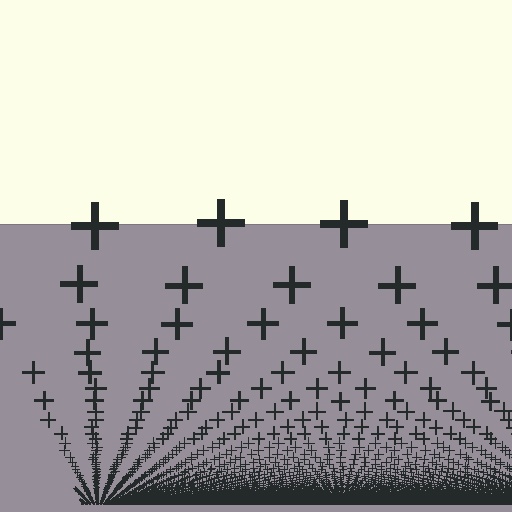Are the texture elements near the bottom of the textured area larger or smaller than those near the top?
Smaller. The gradient is inverted — elements near the bottom are smaller and denser.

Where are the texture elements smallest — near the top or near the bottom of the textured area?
Near the bottom.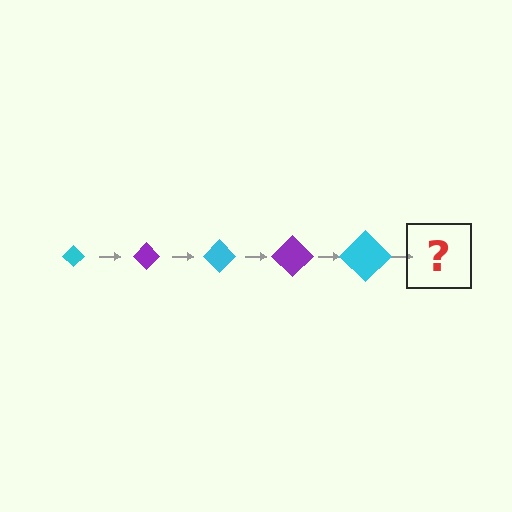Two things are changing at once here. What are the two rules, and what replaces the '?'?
The two rules are that the diamond grows larger each step and the color cycles through cyan and purple. The '?' should be a purple diamond, larger than the previous one.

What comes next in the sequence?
The next element should be a purple diamond, larger than the previous one.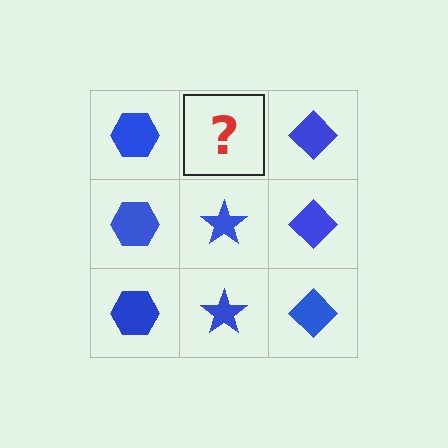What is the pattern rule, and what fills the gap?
The rule is that each column has a consistent shape. The gap should be filled with a blue star.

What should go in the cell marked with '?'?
The missing cell should contain a blue star.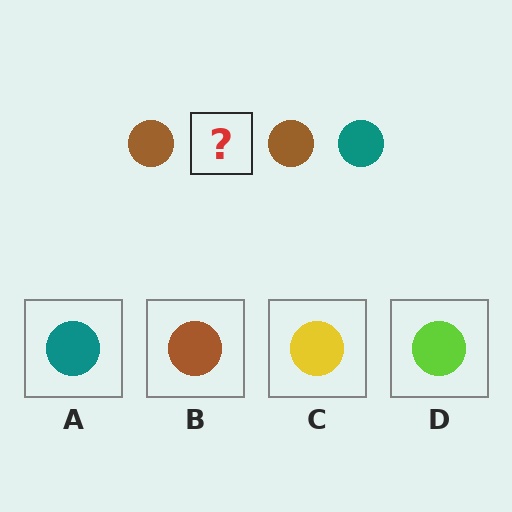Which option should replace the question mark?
Option A.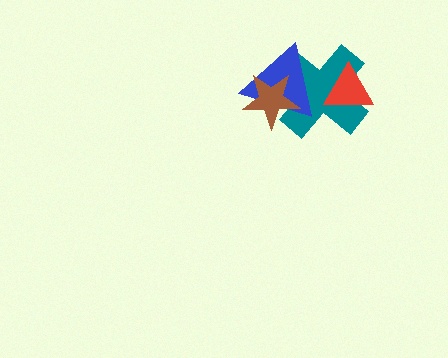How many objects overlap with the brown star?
2 objects overlap with the brown star.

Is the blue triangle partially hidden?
Yes, it is partially covered by another shape.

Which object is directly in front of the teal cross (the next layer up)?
The blue triangle is directly in front of the teal cross.